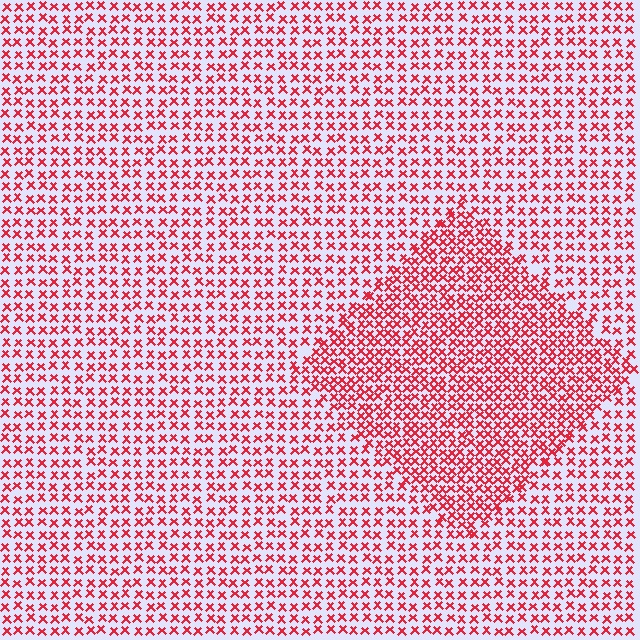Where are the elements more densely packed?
The elements are more densely packed inside the diamond boundary.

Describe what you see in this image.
The image contains small red elements arranged at two different densities. A diamond-shaped region is visible where the elements are more densely packed than the surrounding area.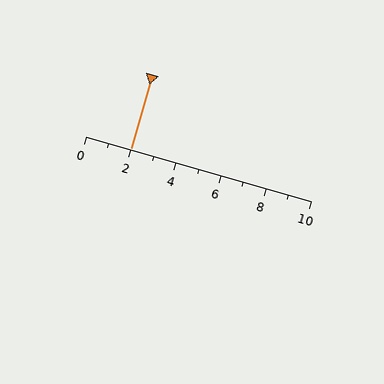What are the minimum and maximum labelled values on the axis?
The axis runs from 0 to 10.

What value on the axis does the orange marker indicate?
The marker indicates approximately 2.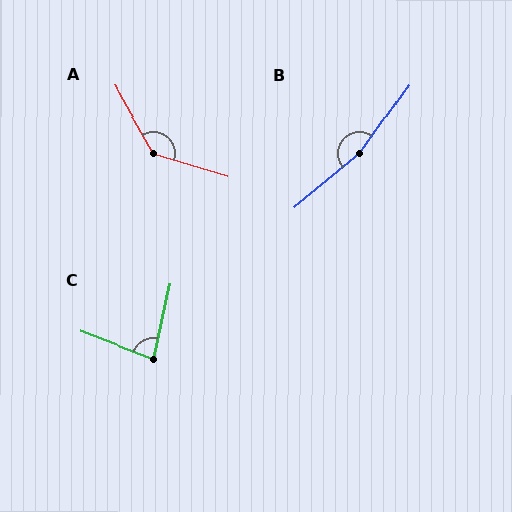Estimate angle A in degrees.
Approximately 137 degrees.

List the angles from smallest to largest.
C (82°), A (137°), B (165°).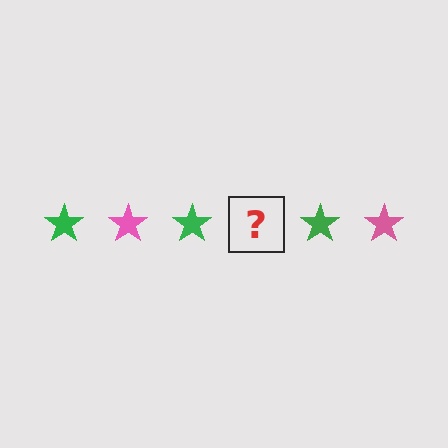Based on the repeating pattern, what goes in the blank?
The blank should be a pink star.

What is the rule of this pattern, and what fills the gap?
The rule is that the pattern cycles through green, pink stars. The gap should be filled with a pink star.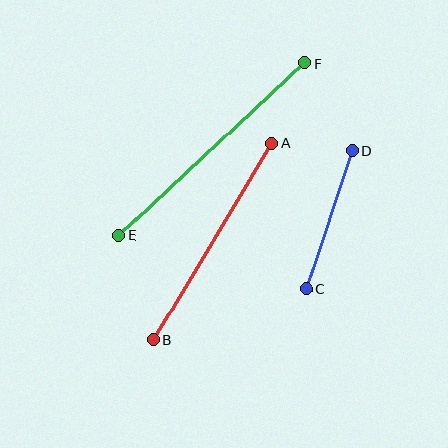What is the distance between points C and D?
The distance is approximately 146 pixels.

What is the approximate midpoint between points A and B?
The midpoint is at approximately (213, 241) pixels.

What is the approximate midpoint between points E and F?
The midpoint is at approximately (212, 150) pixels.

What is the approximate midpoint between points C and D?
The midpoint is at approximately (329, 220) pixels.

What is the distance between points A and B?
The distance is approximately 229 pixels.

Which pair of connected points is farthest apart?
Points E and F are farthest apart.